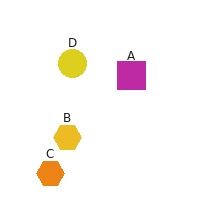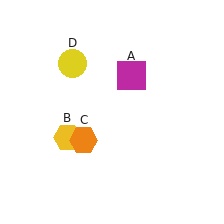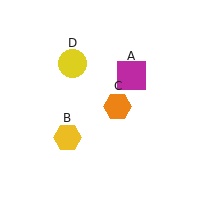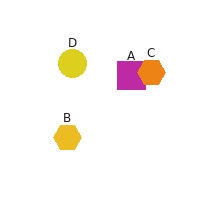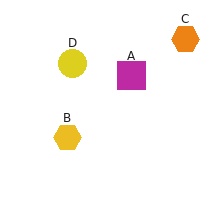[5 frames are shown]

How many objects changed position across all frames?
1 object changed position: orange hexagon (object C).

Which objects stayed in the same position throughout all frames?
Magenta square (object A) and yellow hexagon (object B) and yellow circle (object D) remained stationary.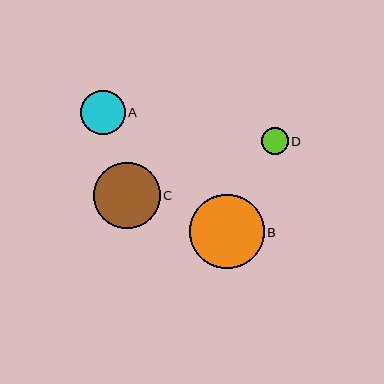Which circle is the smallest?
Circle D is the smallest with a size of approximately 27 pixels.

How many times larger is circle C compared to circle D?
Circle C is approximately 2.5 times the size of circle D.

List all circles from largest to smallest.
From largest to smallest: B, C, A, D.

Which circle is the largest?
Circle B is the largest with a size of approximately 74 pixels.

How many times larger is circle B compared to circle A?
Circle B is approximately 1.7 times the size of circle A.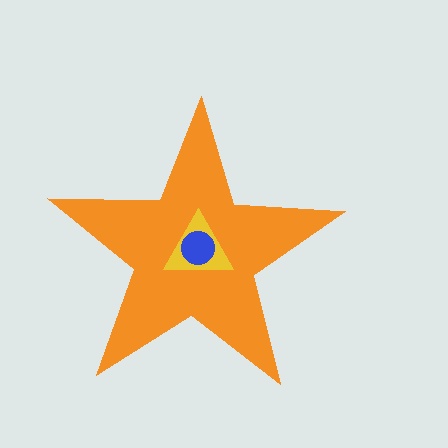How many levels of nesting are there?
3.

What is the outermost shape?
The orange star.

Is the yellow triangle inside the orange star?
Yes.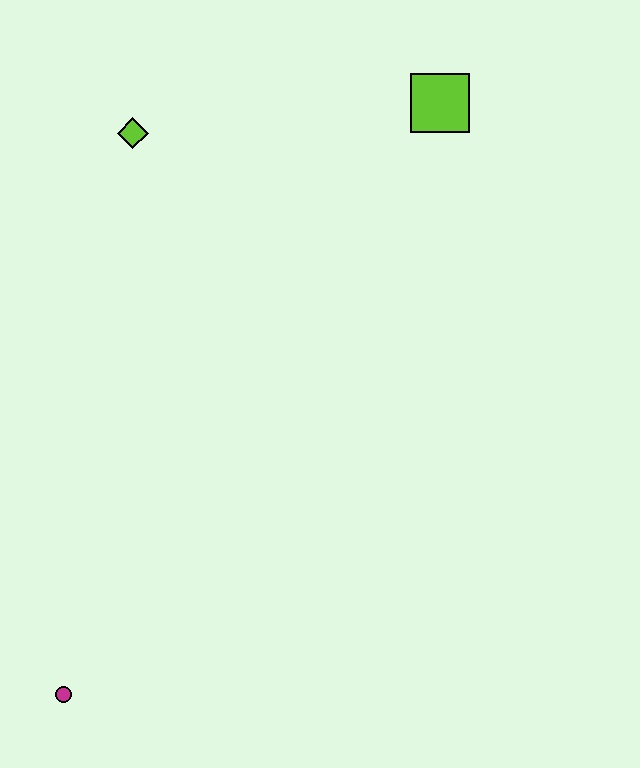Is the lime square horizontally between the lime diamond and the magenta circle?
No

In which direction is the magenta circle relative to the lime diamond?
The magenta circle is below the lime diamond.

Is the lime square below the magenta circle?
No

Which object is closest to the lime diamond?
The lime square is closest to the lime diamond.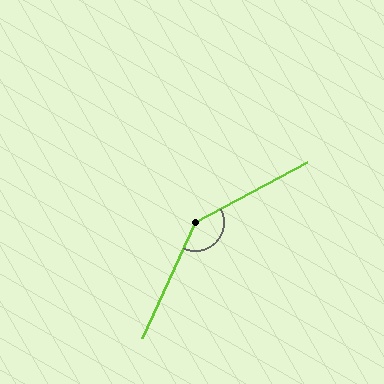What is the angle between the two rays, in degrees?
Approximately 143 degrees.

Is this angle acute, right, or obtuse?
It is obtuse.